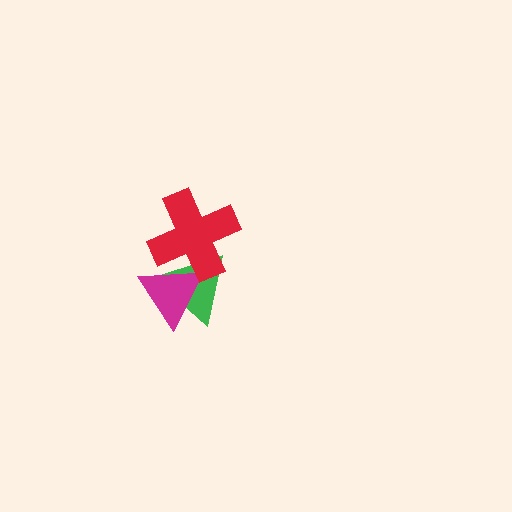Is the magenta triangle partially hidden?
Yes, it is partially covered by another shape.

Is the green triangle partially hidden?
Yes, it is partially covered by another shape.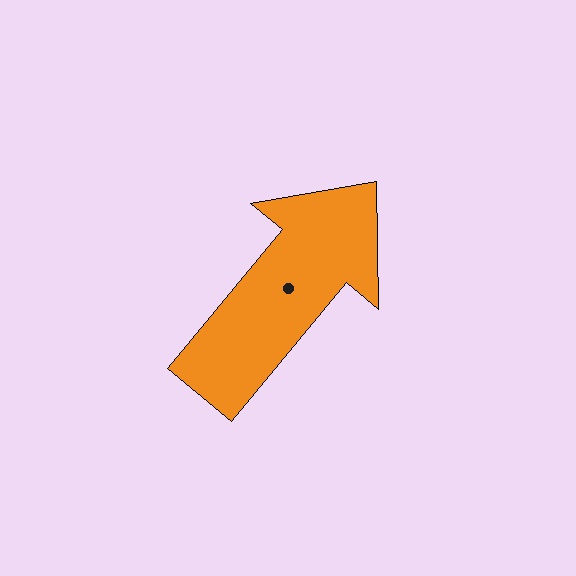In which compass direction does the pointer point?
Northeast.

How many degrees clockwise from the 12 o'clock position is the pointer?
Approximately 40 degrees.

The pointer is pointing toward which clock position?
Roughly 1 o'clock.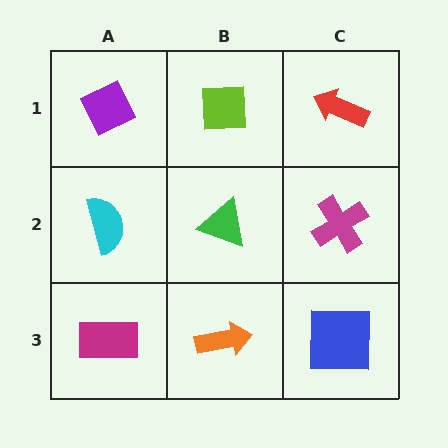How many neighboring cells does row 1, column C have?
2.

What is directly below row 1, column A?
A cyan semicircle.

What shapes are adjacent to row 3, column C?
A magenta cross (row 2, column C), an orange arrow (row 3, column B).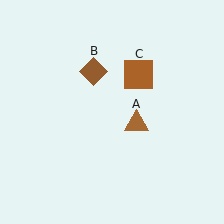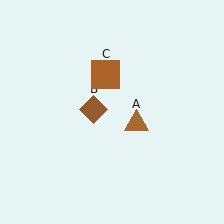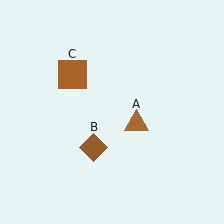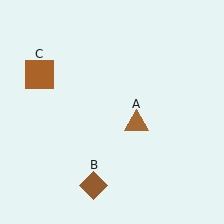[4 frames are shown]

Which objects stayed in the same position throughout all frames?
Brown triangle (object A) remained stationary.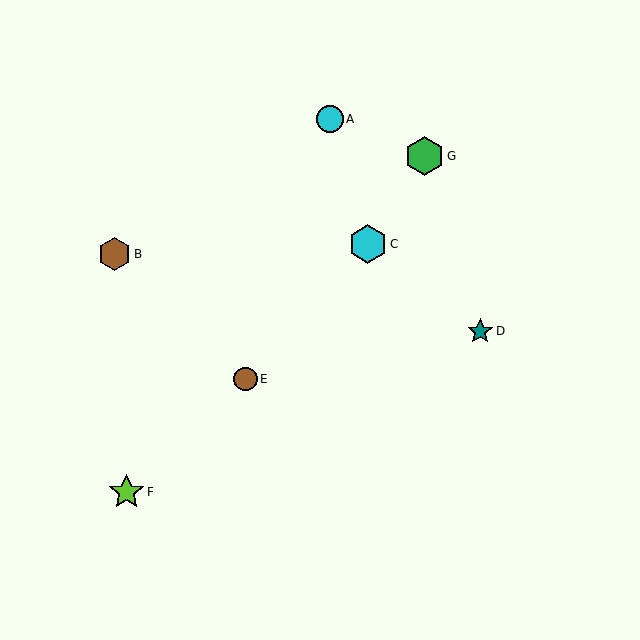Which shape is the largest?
The green hexagon (labeled G) is the largest.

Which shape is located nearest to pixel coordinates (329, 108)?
The cyan circle (labeled A) at (330, 119) is nearest to that location.